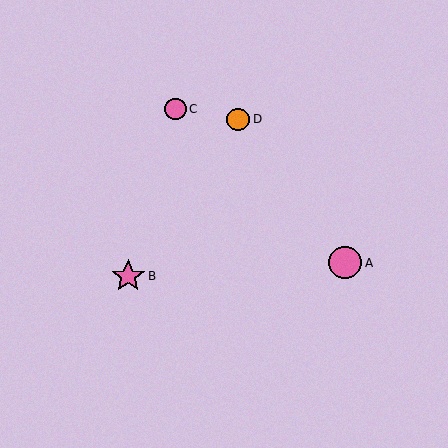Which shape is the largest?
The pink star (labeled B) is the largest.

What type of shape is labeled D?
Shape D is an orange circle.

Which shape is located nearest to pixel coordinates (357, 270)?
The pink circle (labeled A) at (345, 263) is nearest to that location.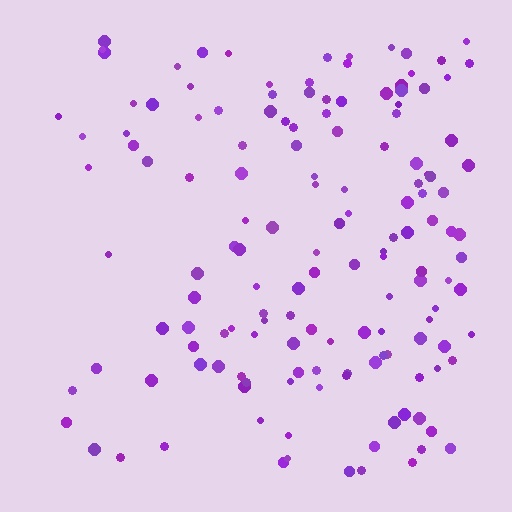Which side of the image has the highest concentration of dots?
The right.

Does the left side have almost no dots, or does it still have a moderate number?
Still a moderate number, just noticeably fewer than the right.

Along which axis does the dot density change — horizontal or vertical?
Horizontal.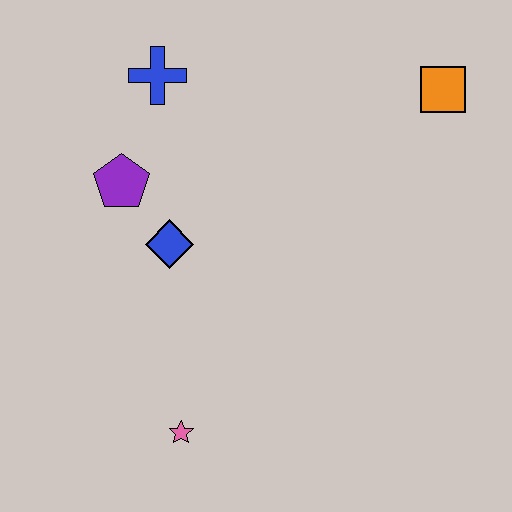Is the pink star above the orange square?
No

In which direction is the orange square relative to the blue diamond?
The orange square is to the right of the blue diamond.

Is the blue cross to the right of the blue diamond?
No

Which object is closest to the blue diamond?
The purple pentagon is closest to the blue diamond.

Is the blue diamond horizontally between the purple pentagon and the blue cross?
No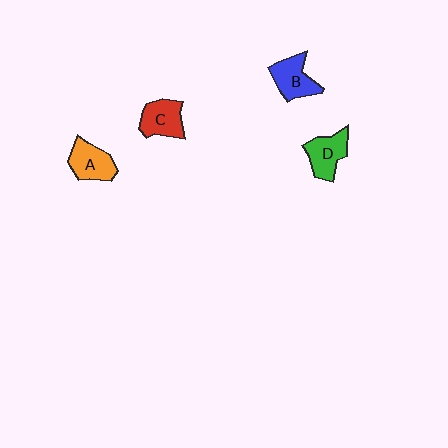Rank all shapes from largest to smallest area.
From largest to smallest: D (green), B (blue), A (orange), C (red).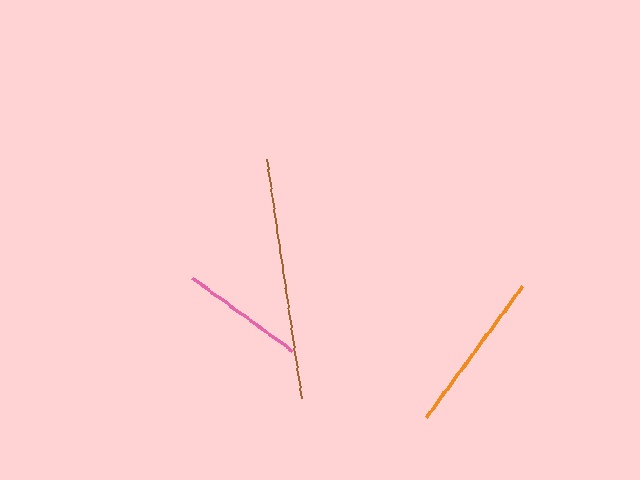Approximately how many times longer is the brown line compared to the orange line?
The brown line is approximately 1.5 times the length of the orange line.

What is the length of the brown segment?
The brown segment is approximately 241 pixels long.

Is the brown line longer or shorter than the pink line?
The brown line is longer than the pink line.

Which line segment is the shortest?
The pink line is the shortest at approximately 124 pixels.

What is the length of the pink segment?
The pink segment is approximately 124 pixels long.